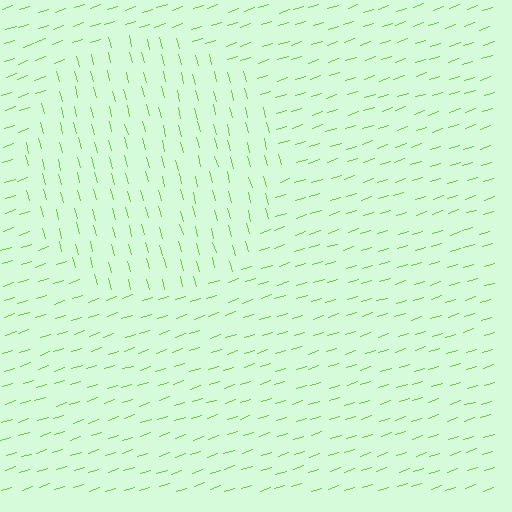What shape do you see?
I see a circle.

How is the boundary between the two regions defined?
The boundary is defined purely by a change in line orientation (approximately 86 degrees difference). All lines are the same color and thickness.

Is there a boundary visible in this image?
Yes, there is a texture boundary formed by a change in line orientation.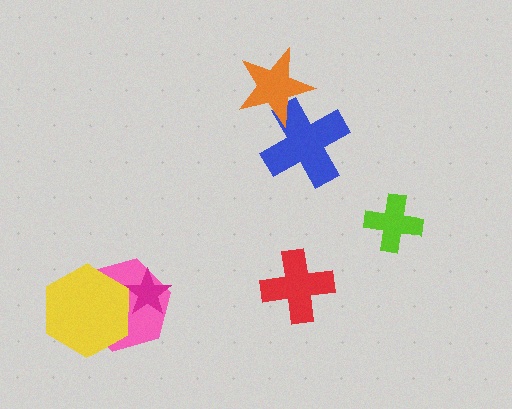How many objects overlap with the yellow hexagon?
2 objects overlap with the yellow hexagon.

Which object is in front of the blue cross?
The orange star is in front of the blue cross.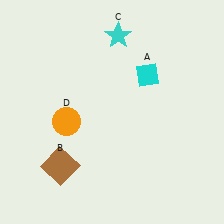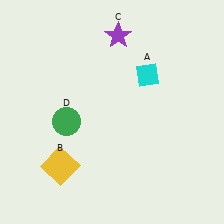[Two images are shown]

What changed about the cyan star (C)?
In Image 1, C is cyan. In Image 2, it changed to purple.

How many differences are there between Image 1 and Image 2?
There are 3 differences between the two images.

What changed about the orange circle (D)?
In Image 1, D is orange. In Image 2, it changed to green.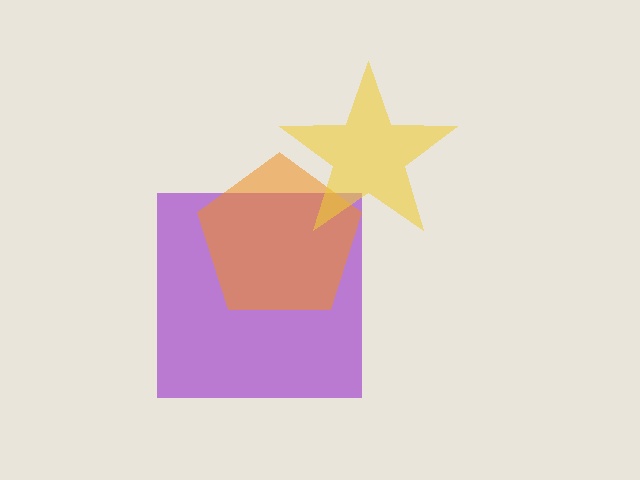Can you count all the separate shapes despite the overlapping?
Yes, there are 3 separate shapes.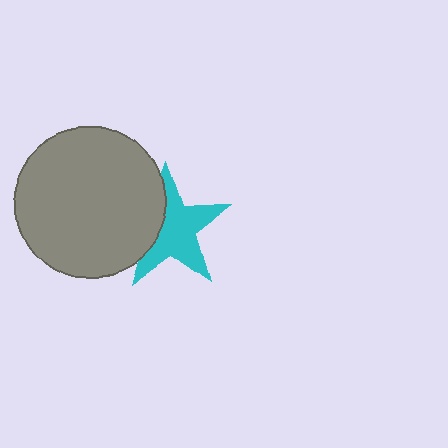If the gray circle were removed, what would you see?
You would see the complete cyan star.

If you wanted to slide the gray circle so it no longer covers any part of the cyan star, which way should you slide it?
Slide it left — that is the most direct way to separate the two shapes.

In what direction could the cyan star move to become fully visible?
The cyan star could move right. That would shift it out from behind the gray circle entirely.